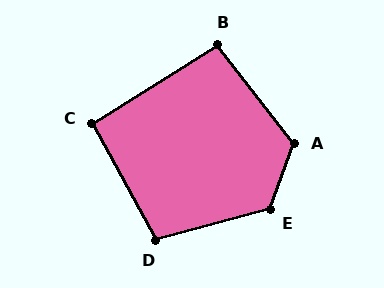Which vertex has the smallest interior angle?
C, at approximately 93 degrees.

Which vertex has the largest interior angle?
E, at approximately 125 degrees.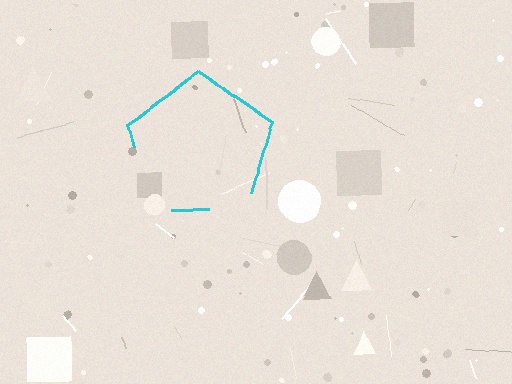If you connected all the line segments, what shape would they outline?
They would outline a pentagon.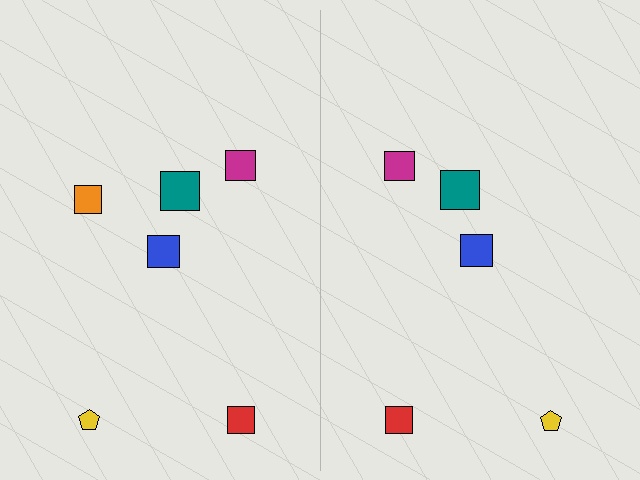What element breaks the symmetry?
A orange square is missing from the right side.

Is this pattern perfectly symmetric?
No, the pattern is not perfectly symmetric. A orange square is missing from the right side.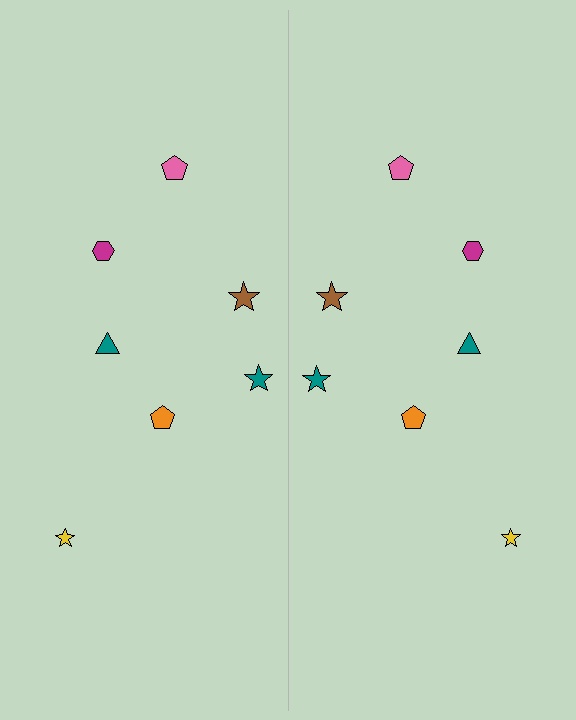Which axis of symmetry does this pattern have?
The pattern has a vertical axis of symmetry running through the center of the image.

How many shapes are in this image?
There are 14 shapes in this image.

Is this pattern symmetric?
Yes, this pattern has bilateral (reflection) symmetry.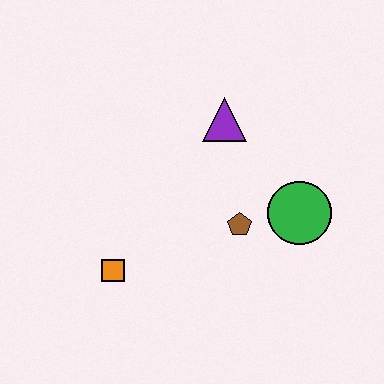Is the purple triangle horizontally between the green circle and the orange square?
Yes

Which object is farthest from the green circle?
The orange square is farthest from the green circle.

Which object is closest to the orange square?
The brown pentagon is closest to the orange square.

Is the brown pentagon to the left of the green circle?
Yes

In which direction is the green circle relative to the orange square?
The green circle is to the right of the orange square.